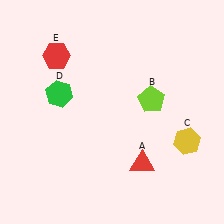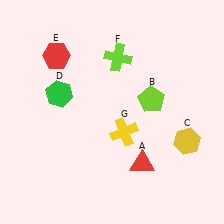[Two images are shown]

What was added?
A lime cross (F), a yellow cross (G) were added in Image 2.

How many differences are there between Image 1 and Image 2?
There are 2 differences between the two images.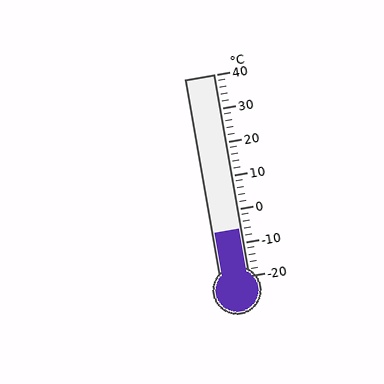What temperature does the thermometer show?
The thermometer shows approximately -6°C.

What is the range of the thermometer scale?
The thermometer scale ranges from -20°C to 40°C.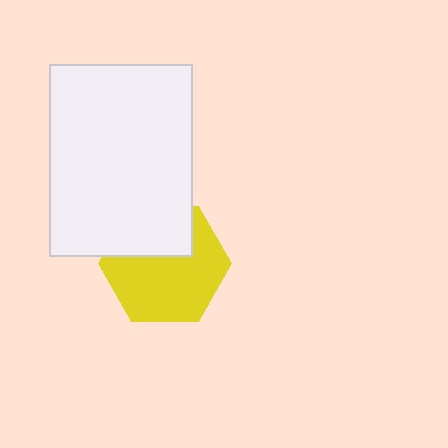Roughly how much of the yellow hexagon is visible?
Most of it is visible (roughly 66%).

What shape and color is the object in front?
The object in front is a white rectangle.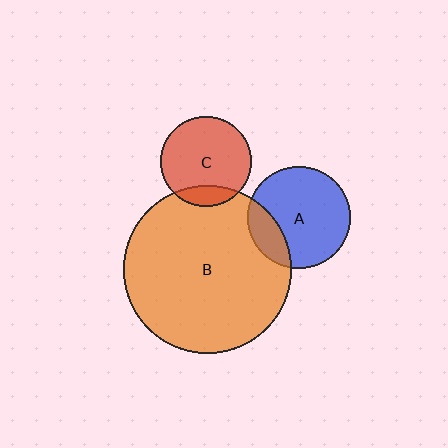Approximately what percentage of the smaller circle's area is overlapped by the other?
Approximately 20%.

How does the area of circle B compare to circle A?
Approximately 2.7 times.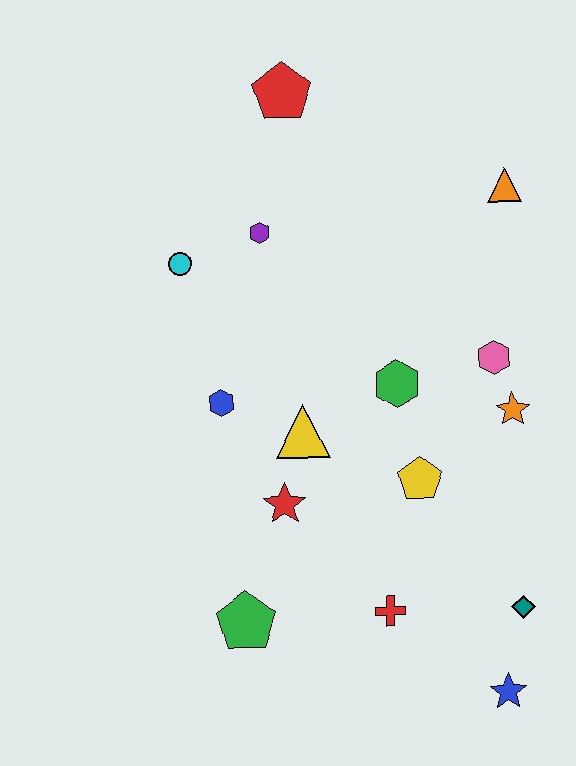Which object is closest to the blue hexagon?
The yellow triangle is closest to the blue hexagon.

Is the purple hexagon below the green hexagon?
No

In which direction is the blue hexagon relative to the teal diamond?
The blue hexagon is to the left of the teal diamond.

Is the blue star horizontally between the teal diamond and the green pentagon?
Yes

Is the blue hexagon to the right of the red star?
No